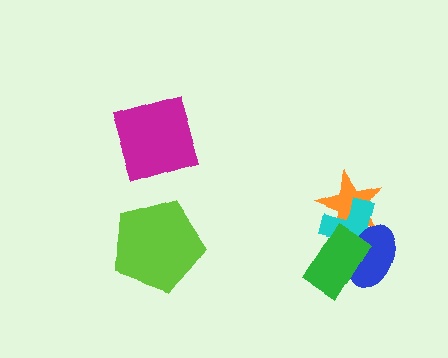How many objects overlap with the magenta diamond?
0 objects overlap with the magenta diamond.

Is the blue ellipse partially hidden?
Yes, it is partially covered by another shape.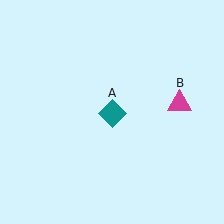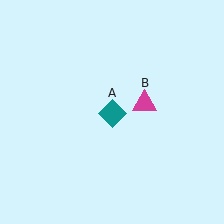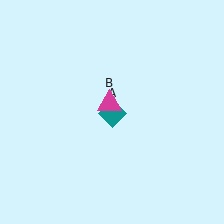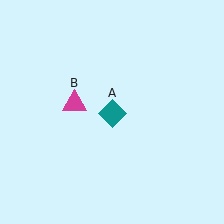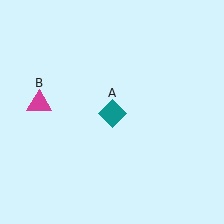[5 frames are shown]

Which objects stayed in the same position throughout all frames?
Teal diamond (object A) remained stationary.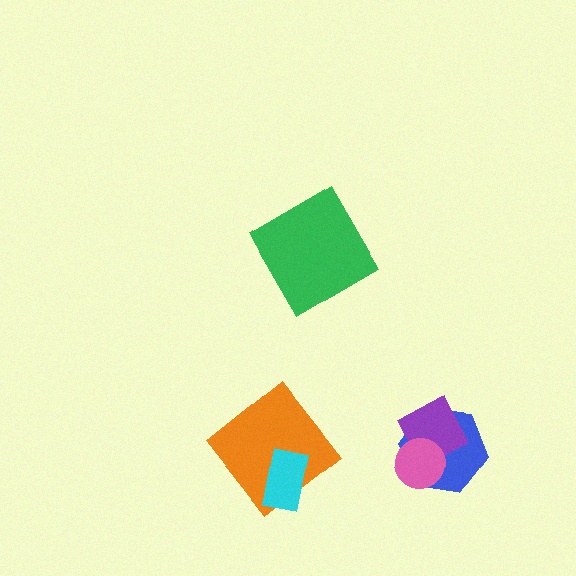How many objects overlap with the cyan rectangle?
1 object overlaps with the cyan rectangle.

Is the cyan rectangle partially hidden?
No, no other shape covers it.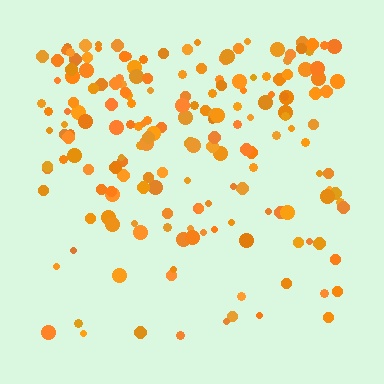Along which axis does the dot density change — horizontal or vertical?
Vertical.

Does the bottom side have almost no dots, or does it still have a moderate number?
Still a moderate number, just noticeably fewer than the top.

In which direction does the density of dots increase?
From bottom to top, with the top side densest.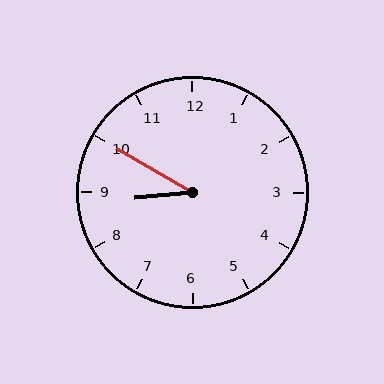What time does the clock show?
8:50.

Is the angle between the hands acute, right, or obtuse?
It is acute.